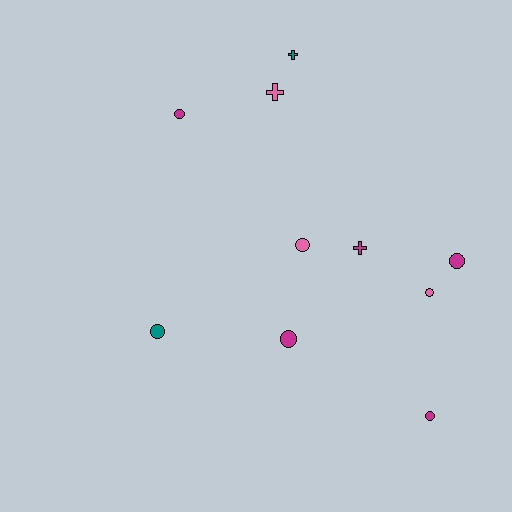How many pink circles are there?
There are 2 pink circles.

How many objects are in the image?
There are 10 objects.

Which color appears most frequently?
Magenta, with 5 objects.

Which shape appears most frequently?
Circle, with 7 objects.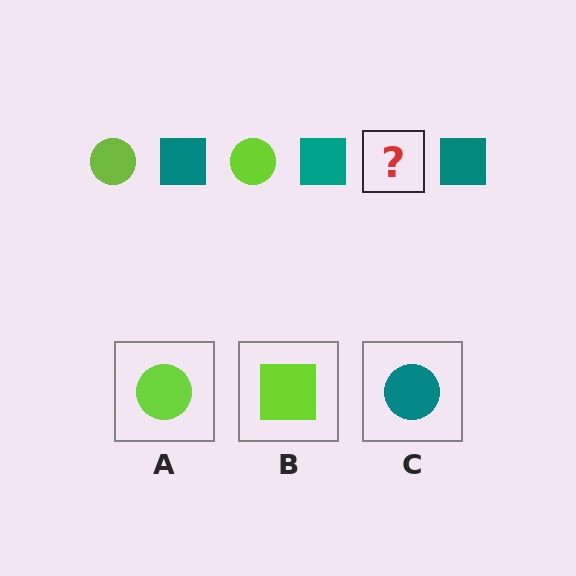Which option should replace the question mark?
Option A.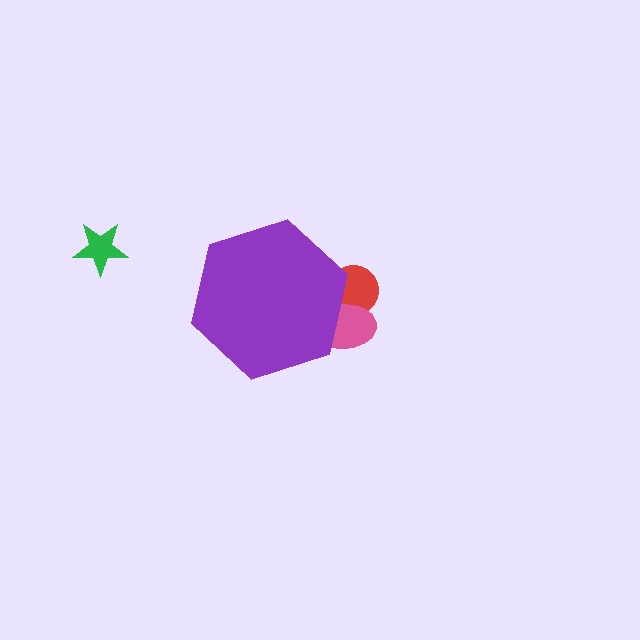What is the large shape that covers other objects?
A purple hexagon.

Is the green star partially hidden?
No, the green star is fully visible.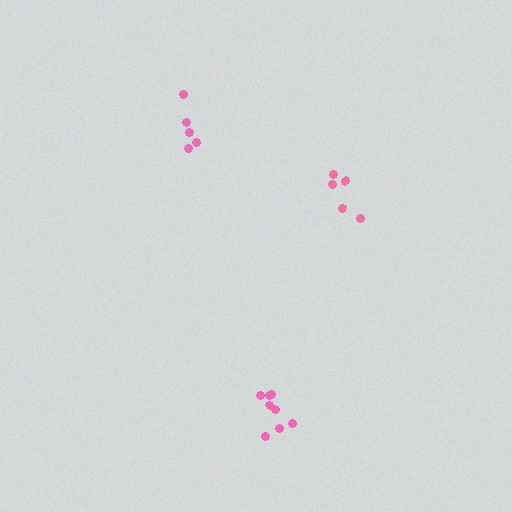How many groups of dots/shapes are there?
There are 3 groups.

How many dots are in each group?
Group 1: 8 dots, Group 2: 5 dots, Group 3: 5 dots (18 total).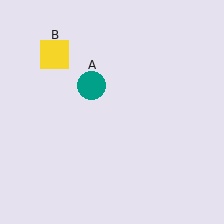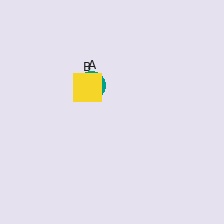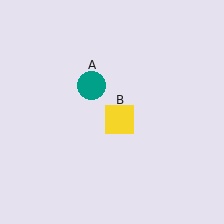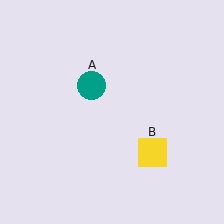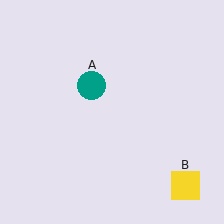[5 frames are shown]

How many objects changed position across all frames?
1 object changed position: yellow square (object B).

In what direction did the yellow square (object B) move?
The yellow square (object B) moved down and to the right.